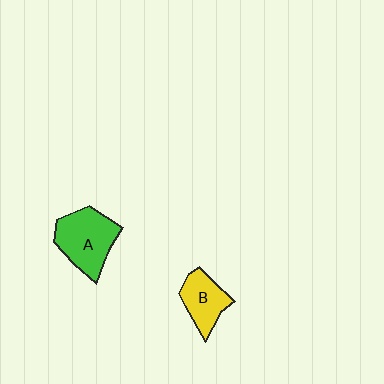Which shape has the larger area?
Shape A (green).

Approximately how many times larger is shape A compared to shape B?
Approximately 1.5 times.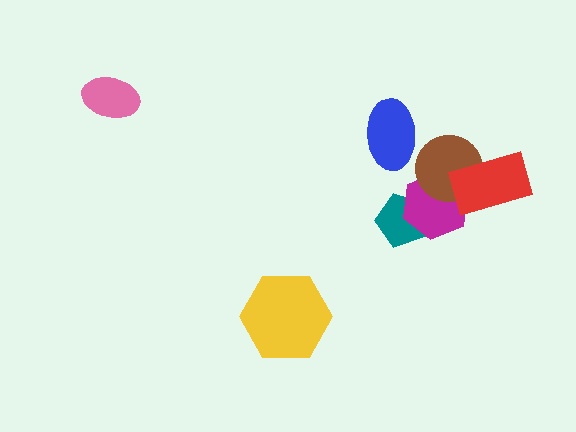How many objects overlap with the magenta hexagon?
3 objects overlap with the magenta hexagon.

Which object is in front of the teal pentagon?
The magenta hexagon is in front of the teal pentagon.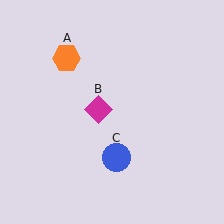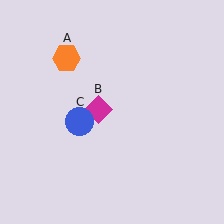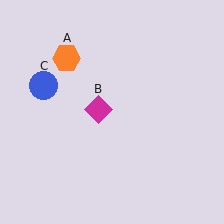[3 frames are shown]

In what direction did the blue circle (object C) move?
The blue circle (object C) moved up and to the left.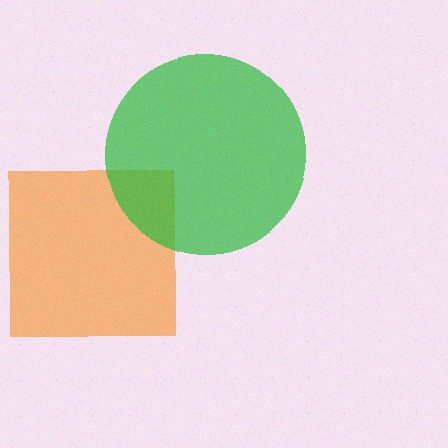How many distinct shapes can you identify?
There are 2 distinct shapes: an orange square, a green circle.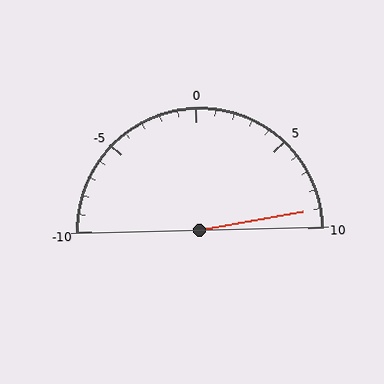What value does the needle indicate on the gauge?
The needle indicates approximately 9.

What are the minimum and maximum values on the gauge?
The gauge ranges from -10 to 10.